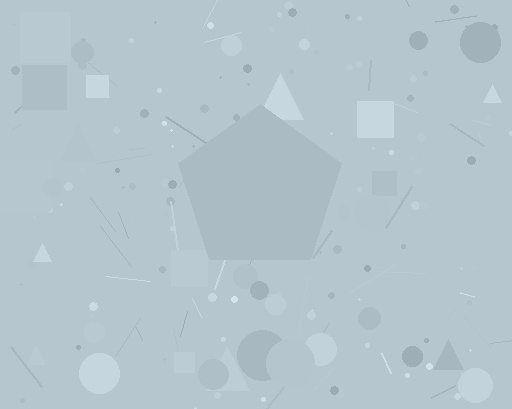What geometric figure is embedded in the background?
A pentagon is embedded in the background.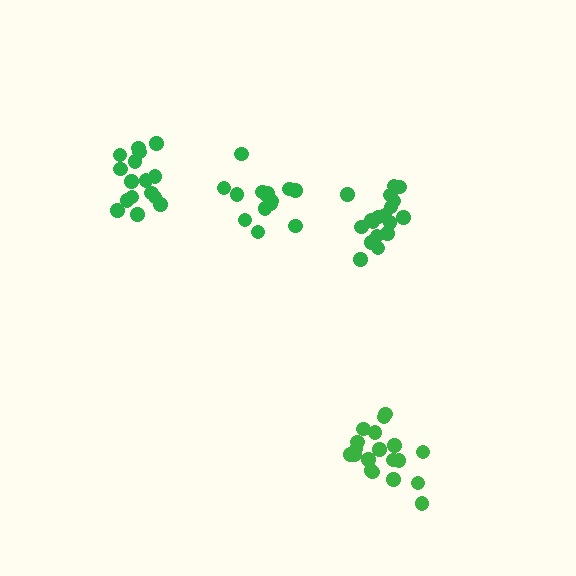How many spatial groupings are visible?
There are 4 spatial groupings.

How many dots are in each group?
Group 1: 18 dots, Group 2: 17 dots, Group 3: 19 dots, Group 4: 14 dots (68 total).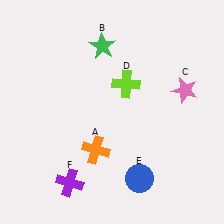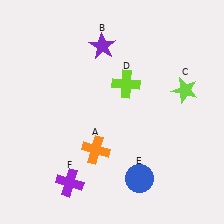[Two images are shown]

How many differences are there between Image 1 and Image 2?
There are 2 differences between the two images.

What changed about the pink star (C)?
In Image 1, C is pink. In Image 2, it changed to lime.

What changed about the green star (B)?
In Image 1, B is green. In Image 2, it changed to purple.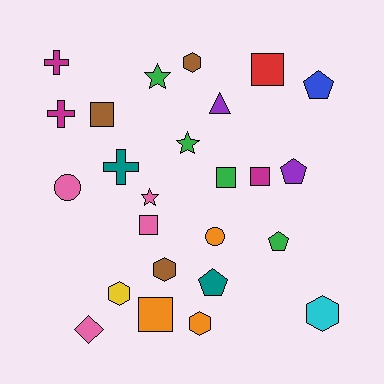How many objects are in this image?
There are 25 objects.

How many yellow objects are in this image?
There is 1 yellow object.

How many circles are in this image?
There are 2 circles.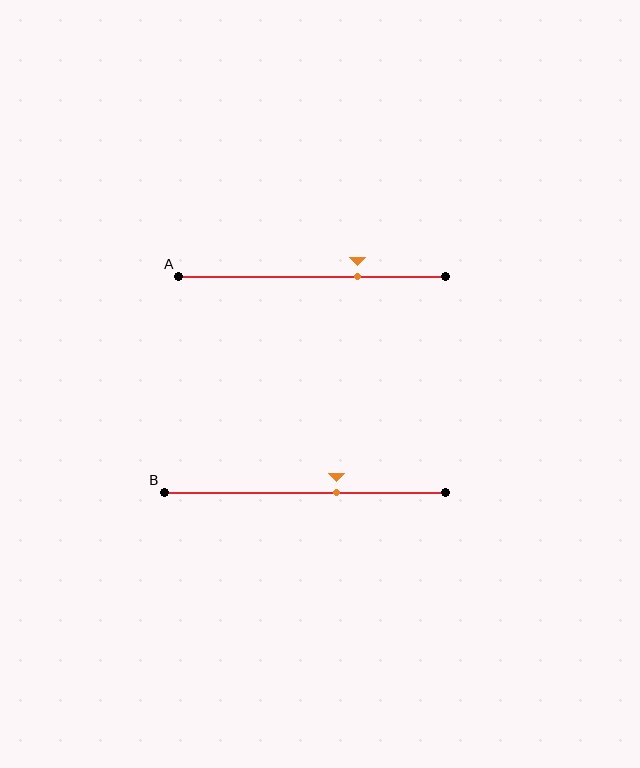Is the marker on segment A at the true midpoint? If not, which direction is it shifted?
No, the marker on segment A is shifted to the right by about 17% of the segment length.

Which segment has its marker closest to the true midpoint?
Segment B has its marker closest to the true midpoint.